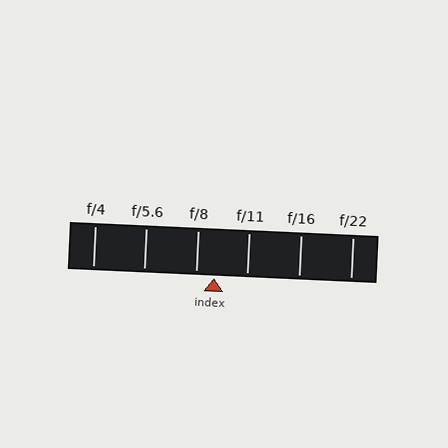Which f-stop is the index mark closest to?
The index mark is closest to f/8.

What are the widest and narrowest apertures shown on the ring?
The widest aperture shown is f/4 and the narrowest is f/22.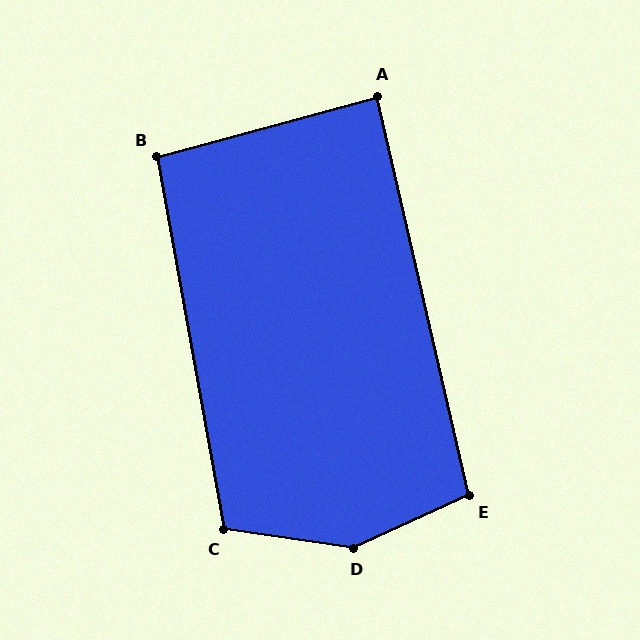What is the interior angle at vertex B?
Approximately 95 degrees (obtuse).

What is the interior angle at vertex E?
Approximately 101 degrees (obtuse).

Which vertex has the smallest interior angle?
A, at approximately 88 degrees.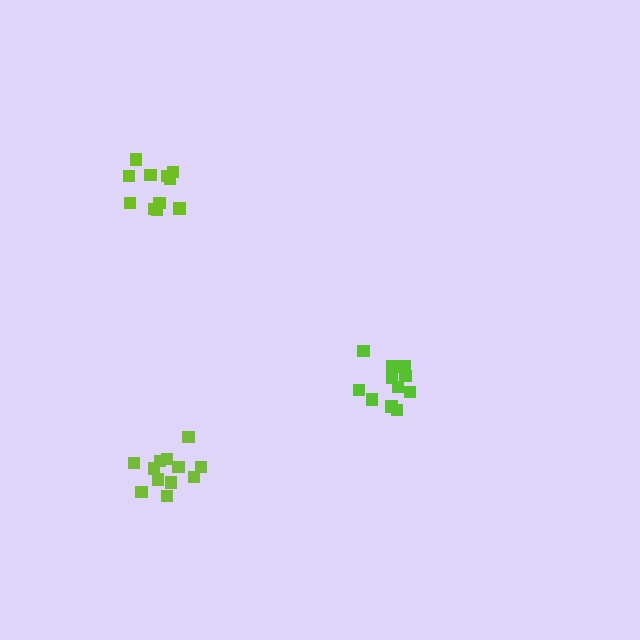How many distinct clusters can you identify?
There are 3 distinct clusters.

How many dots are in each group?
Group 1: 11 dots, Group 2: 11 dots, Group 3: 12 dots (34 total).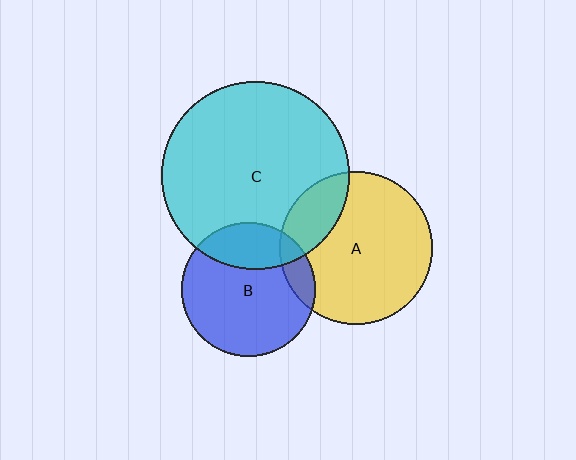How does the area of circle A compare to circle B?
Approximately 1.3 times.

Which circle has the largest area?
Circle C (cyan).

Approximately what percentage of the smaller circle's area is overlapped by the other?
Approximately 25%.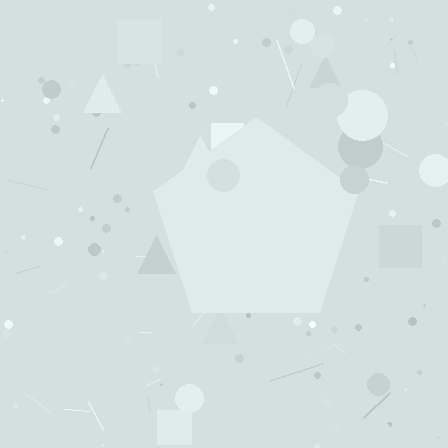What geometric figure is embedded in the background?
A pentagon is embedded in the background.